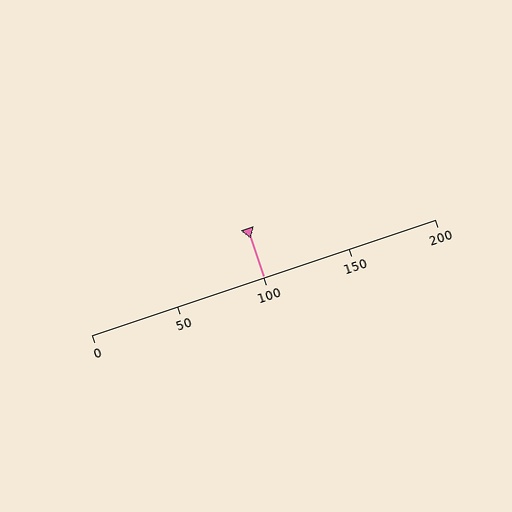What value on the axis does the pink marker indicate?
The marker indicates approximately 100.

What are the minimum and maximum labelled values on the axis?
The axis runs from 0 to 200.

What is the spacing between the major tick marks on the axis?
The major ticks are spaced 50 apart.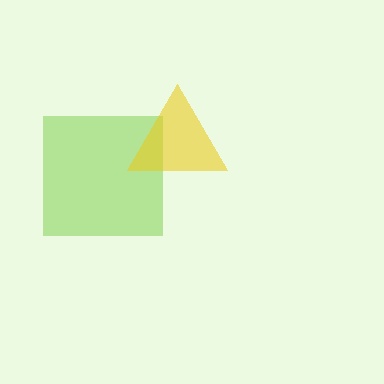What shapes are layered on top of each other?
The layered shapes are: a lime square, a yellow triangle.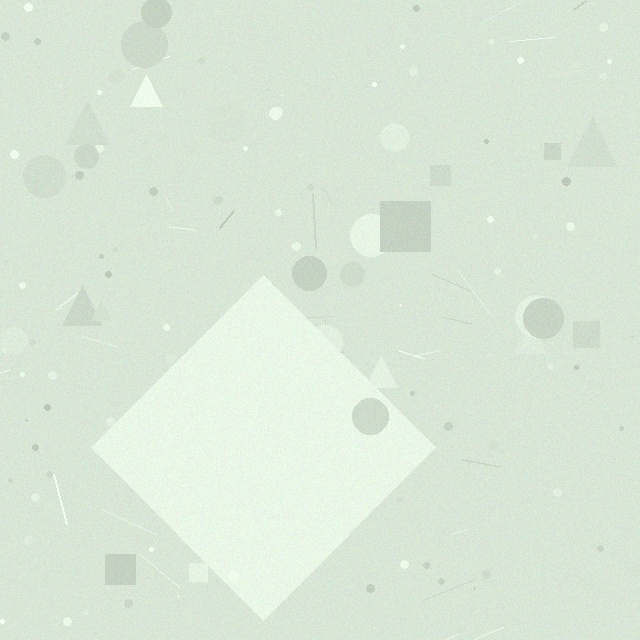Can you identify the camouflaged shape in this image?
The camouflaged shape is a diamond.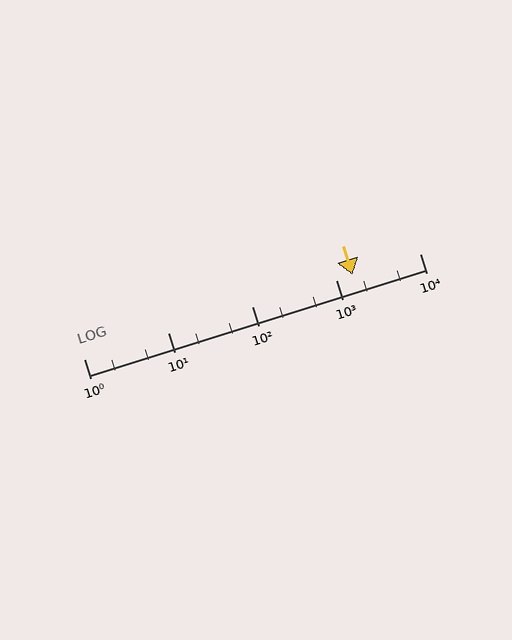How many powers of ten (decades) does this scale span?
The scale spans 4 decades, from 1 to 10000.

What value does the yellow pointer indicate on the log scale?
The pointer indicates approximately 1600.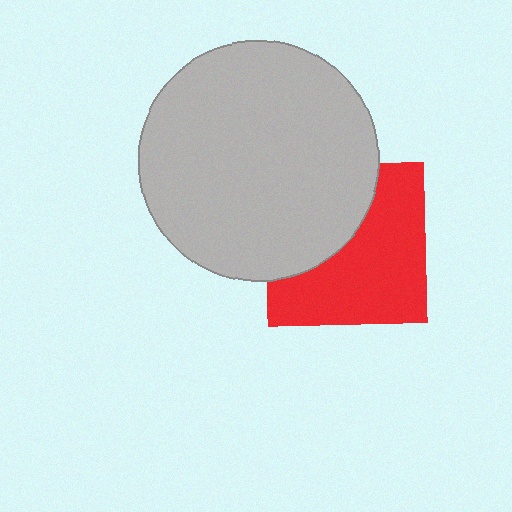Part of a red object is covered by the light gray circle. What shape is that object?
It is a square.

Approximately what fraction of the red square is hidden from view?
Roughly 40% of the red square is hidden behind the light gray circle.